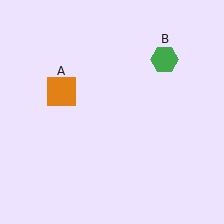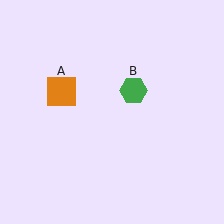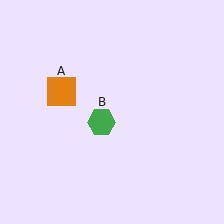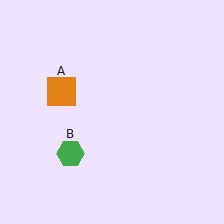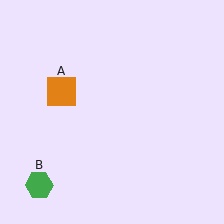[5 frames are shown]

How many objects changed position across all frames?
1 object changed position: green hexagon (object B).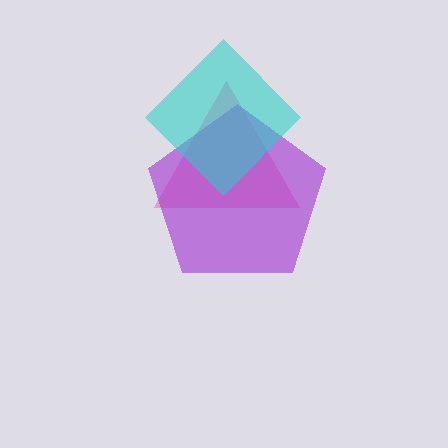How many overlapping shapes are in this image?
There are 3 overlapping shapes in the image.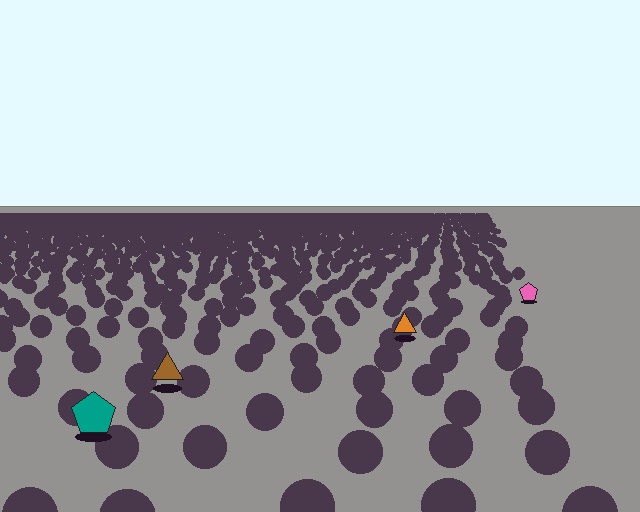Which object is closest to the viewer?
The teal pentagon is closest. The texture marks near it are larger and more spread out.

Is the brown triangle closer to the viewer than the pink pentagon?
Yes. The brown triangle is closer — you can tell from the texture gradient: the ground texture is coarser near it.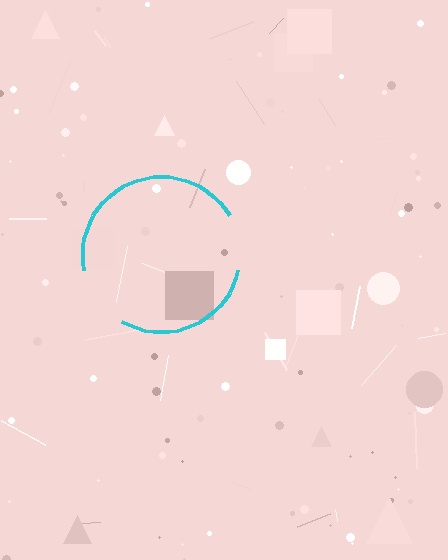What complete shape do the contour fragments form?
The contour fragments form a circle.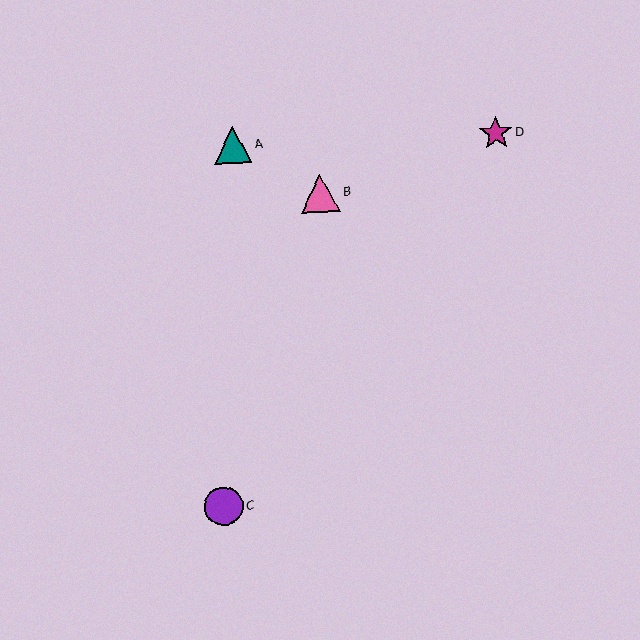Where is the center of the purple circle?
The center of the purple circle is at (224, 506).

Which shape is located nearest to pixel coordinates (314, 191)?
The pink triangle (labeled B) at (320, 193) is nearest to that location.